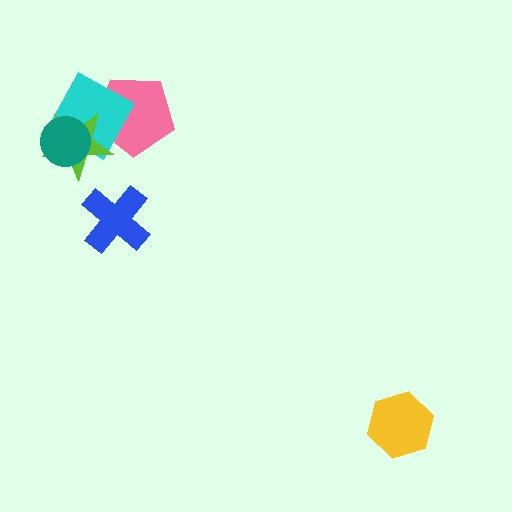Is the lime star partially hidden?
Yes, it is partially covered by another shape.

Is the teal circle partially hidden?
No, no other shape covers it.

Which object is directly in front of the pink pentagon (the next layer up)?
The cyan diamond is directly in front of the pink pentagon.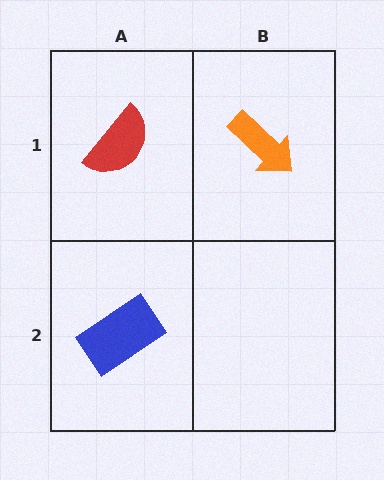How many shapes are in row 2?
1 shape.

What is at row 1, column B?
An orange arrow.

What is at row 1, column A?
A red semicircle.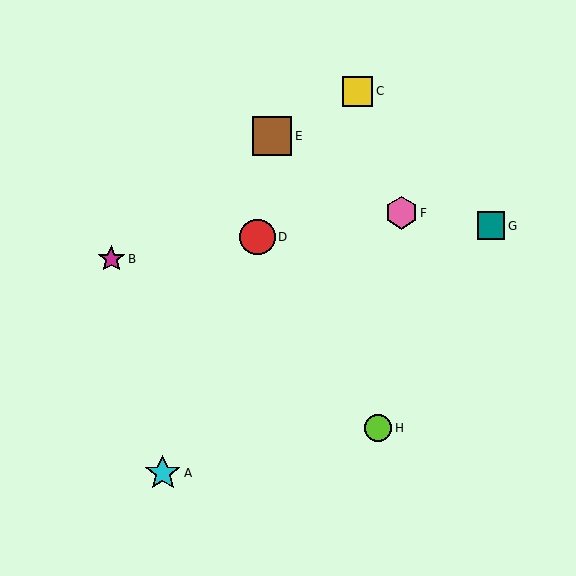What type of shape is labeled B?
Shape B is a magenta star.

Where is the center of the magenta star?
The center of the magenta star is at (111, 259).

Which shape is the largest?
The brown square (labeled E) is the largest.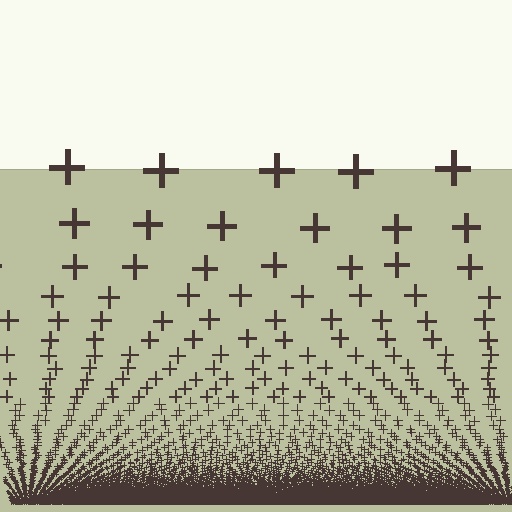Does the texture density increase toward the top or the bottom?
Density increases toward the bottom.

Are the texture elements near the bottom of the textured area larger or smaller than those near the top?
Smaller. The gradient is inverted — elements near the bottom are smaller and denser.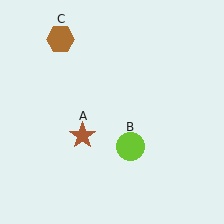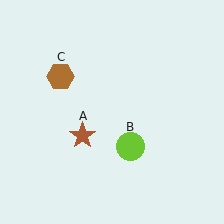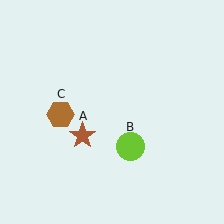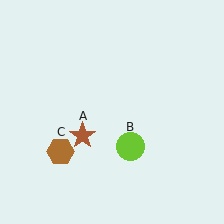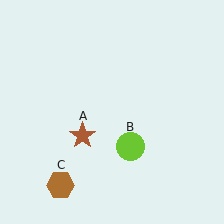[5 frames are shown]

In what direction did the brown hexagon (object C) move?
The brown hexagon (object C) moved down.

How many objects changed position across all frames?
1 object changed position: brown hexagon (object C).